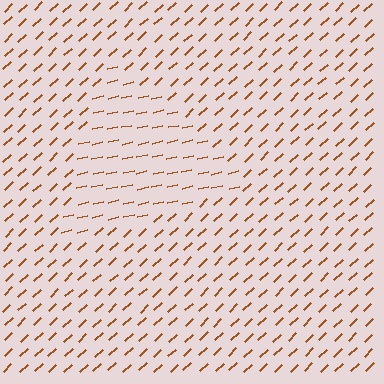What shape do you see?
I see a triangle.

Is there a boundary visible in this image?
Yes, there is a texture boundary formed by a change in line orientation.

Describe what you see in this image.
The image is filled with small brown line segments. A triangle region in the image has lines oriented differently from the surrounding lines, creating a visible texture boundary.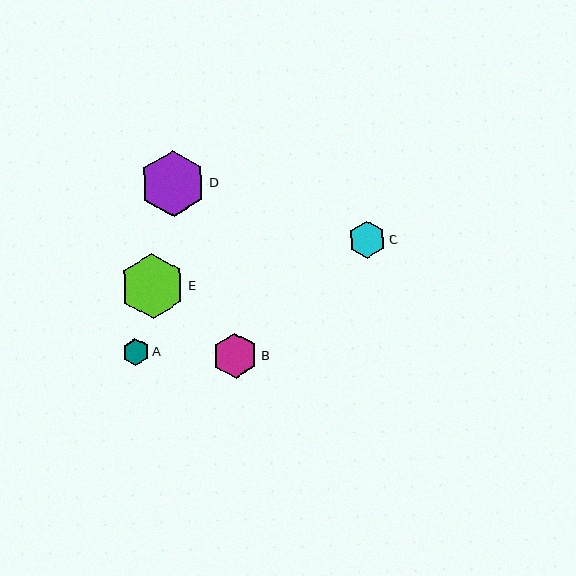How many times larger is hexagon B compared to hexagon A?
Hexagon B is approximately 1.7 times the size of hexagon A.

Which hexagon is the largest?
Hexagon D is the largest with a size of approximately 66 pixels.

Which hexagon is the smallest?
Hexagon A is the smallest with a size of approximately 27 pixels.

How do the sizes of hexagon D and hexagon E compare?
Hexagon D and hexagon E are approximately the same size.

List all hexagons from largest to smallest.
From largest to smallest: D, E, B, C, A.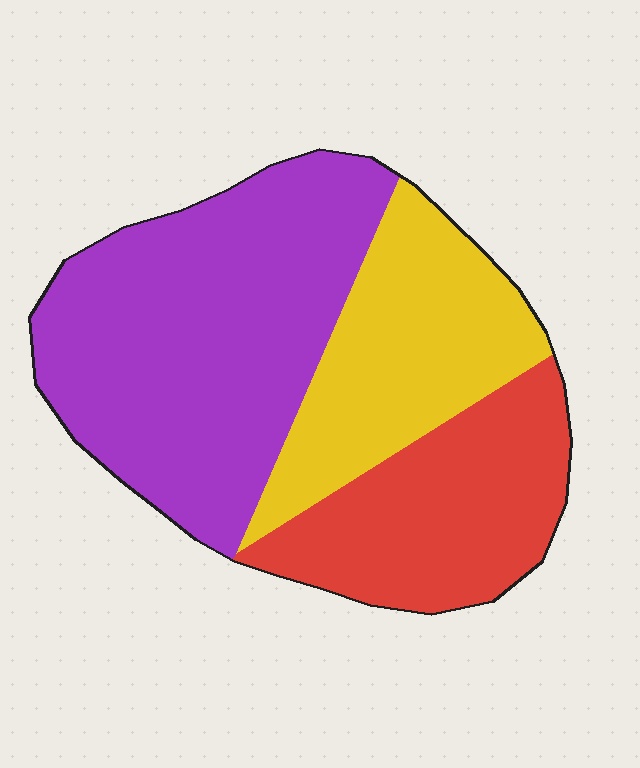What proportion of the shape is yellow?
Yellow takes up between a sixth and a third of the shape.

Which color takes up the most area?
Purple, at roughly 50%.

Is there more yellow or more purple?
Purple.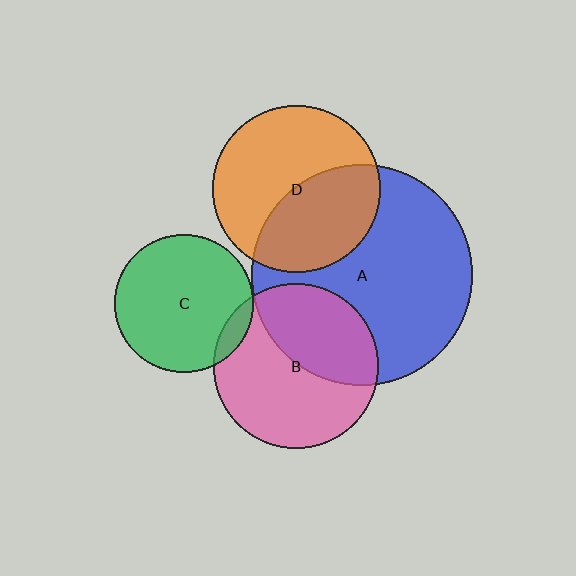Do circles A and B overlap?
Yes.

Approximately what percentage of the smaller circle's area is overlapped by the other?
Approximately 40%.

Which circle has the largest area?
Circle A (blue).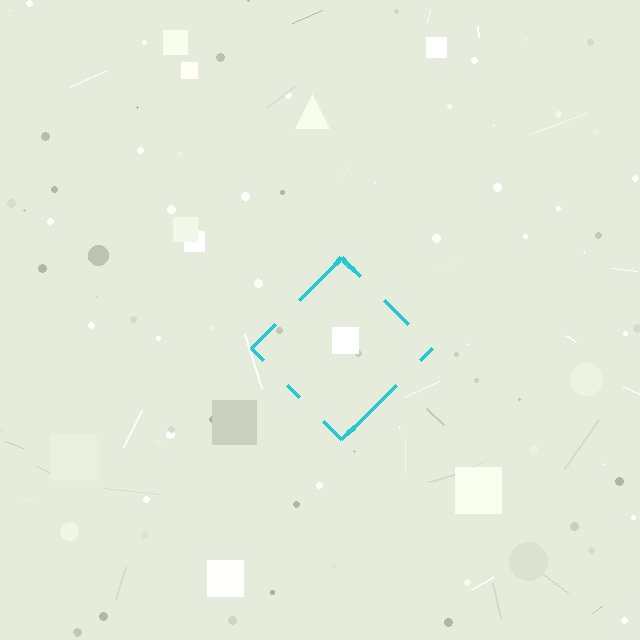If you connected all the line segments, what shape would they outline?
They would outline a diamond.